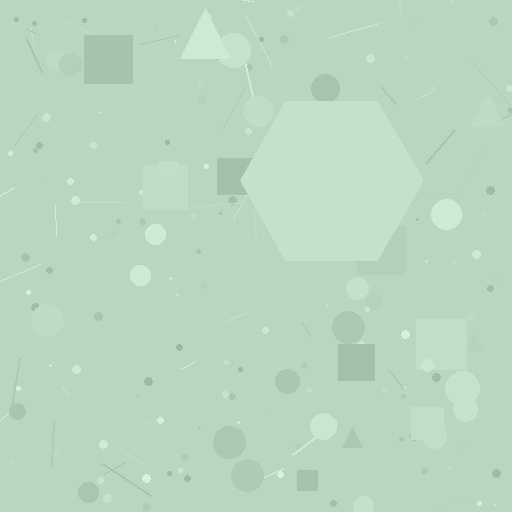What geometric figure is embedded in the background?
A hexagon is embedded in the background.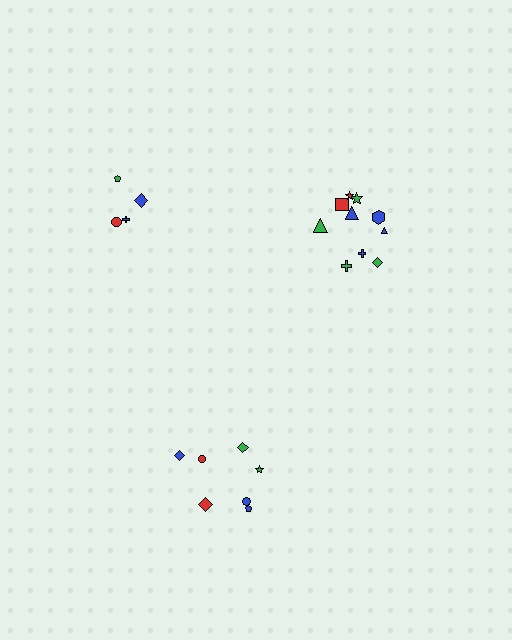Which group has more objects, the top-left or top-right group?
The top-right group.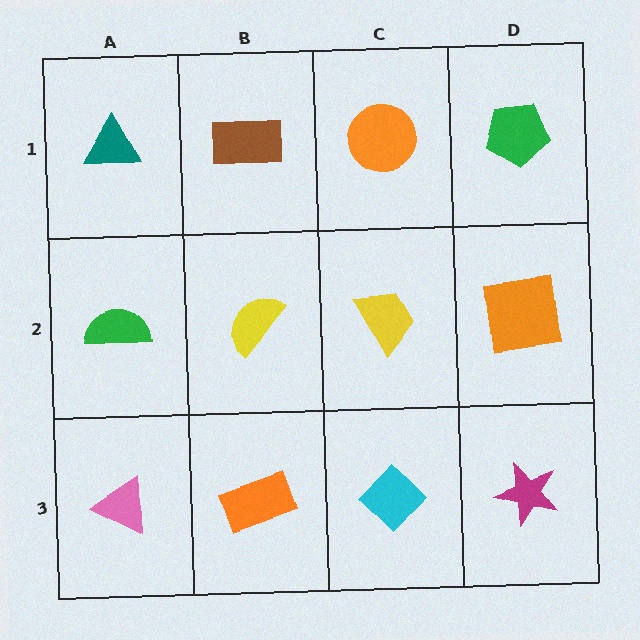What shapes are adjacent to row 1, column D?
An orange square (row 2, column D), an orange circle (row 1, column C).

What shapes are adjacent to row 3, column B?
A yellow semicircle (row 2, column B), a pink triangle (row 3, column A), a cyan diamond (row 3, column C).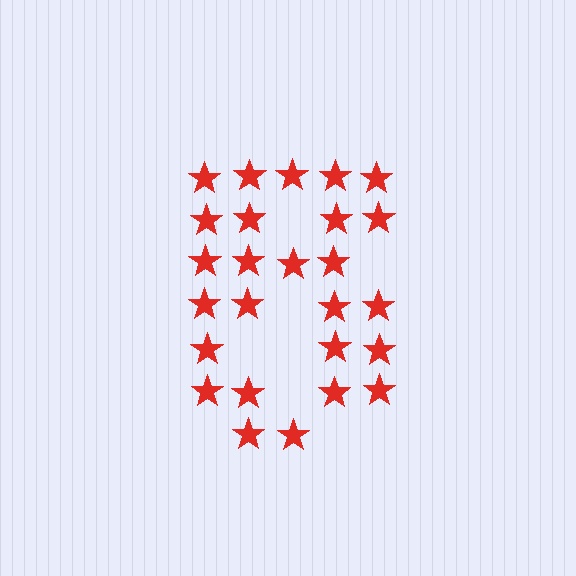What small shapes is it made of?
It is made of small stars.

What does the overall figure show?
The overall figure shows the digit 8.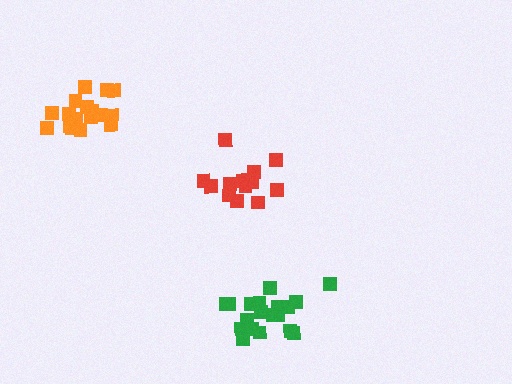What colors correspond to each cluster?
The clusters are colored: red, orange, green.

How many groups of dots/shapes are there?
There are 3 groups.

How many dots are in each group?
Group 1: 14 dots, Group 2: 19 dots, Group 3: 19 dots (52 total).